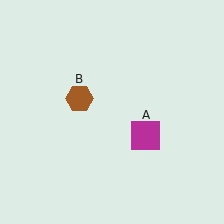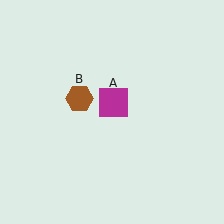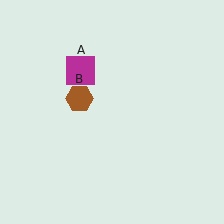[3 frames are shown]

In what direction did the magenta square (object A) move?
The magenta square (object A) moved up and to the left.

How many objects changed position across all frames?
1 object changed position: magenta square (object A).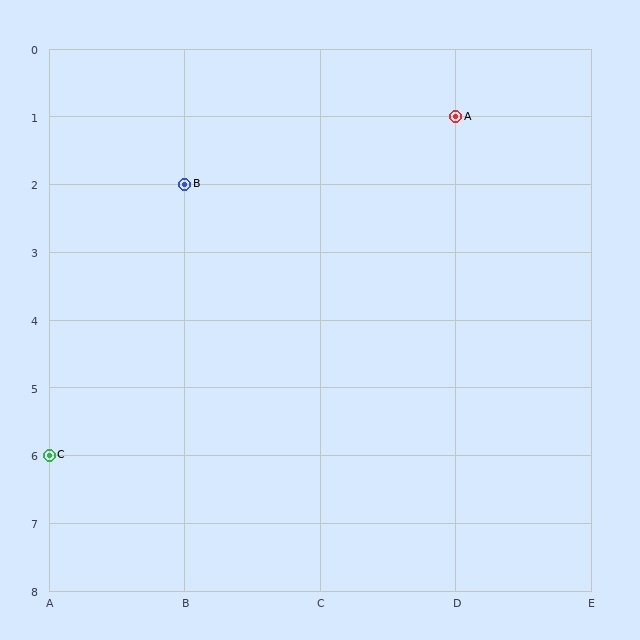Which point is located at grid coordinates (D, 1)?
Point A is at (D, 1).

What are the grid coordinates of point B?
Point B is at grid coordinates (B, 2).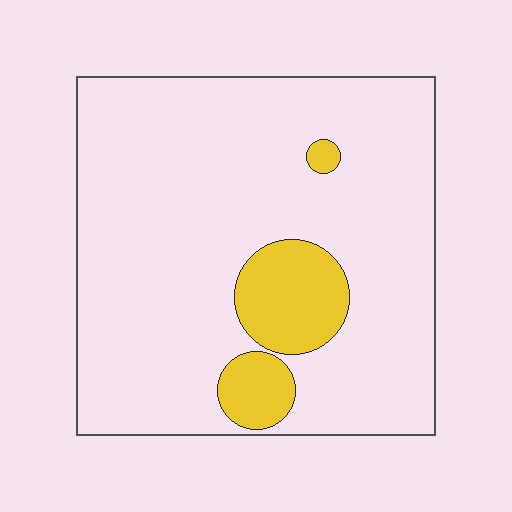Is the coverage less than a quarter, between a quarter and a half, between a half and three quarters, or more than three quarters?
Less than a quarter.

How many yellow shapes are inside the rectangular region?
3.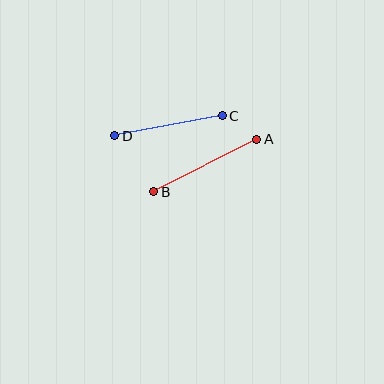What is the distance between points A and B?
The distance is approximately 115 pixels.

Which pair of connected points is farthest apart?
Points A and B are farthest apart.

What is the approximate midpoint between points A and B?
The midpoint is at approximately (205, 165) pixels.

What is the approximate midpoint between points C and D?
The midpoint is at approximately (169, 126) pixels.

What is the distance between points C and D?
The distance is approximately 109 pixels.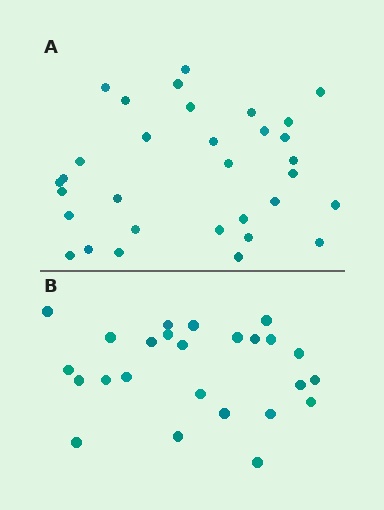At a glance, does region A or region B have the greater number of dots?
Region A (the top region) has more dots.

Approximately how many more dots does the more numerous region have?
Region A has roughly 8 or so more dots than region B.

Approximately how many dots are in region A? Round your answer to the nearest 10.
About 30 dots. (The exact count is 32, which rounds to 30.)